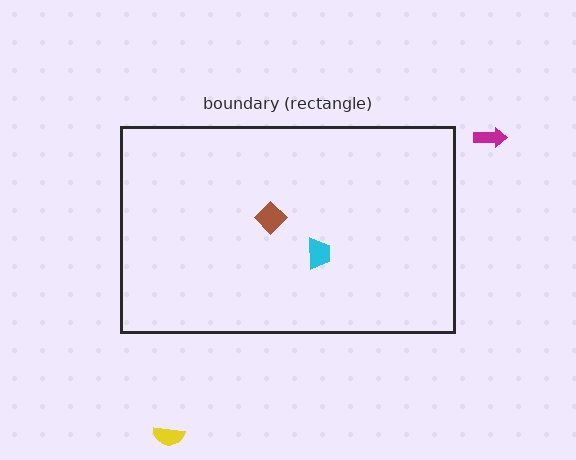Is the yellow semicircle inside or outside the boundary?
Outside.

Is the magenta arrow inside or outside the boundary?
Outside.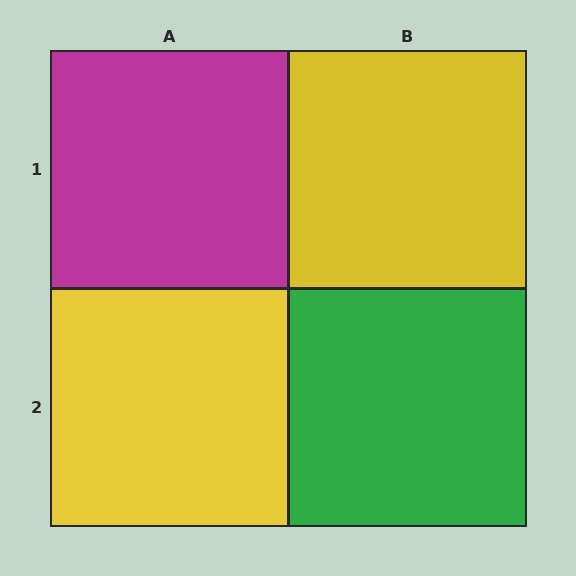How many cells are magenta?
1 cell is magenta.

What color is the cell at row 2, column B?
Green.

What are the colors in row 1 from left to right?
Magenta, yellow.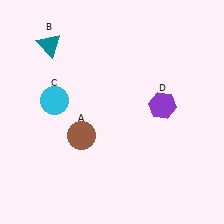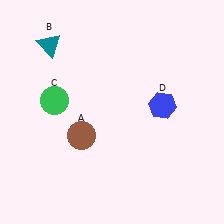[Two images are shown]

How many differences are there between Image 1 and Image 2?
There are 2 differences between the two images.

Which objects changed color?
C changed from cyan to green. D changed from purple to blue.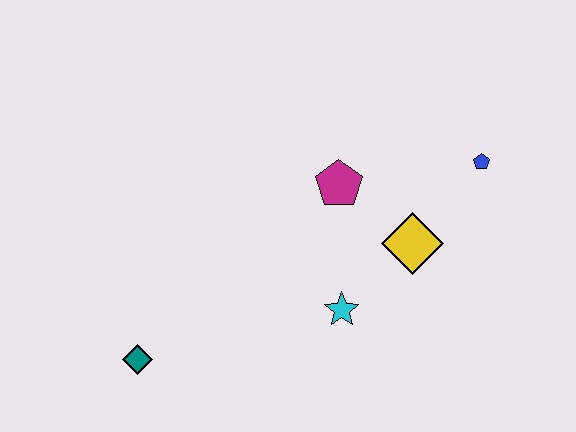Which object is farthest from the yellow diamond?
The teal diamond is farthest from the yellow diamond.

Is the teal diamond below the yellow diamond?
Yes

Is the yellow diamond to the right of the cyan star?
Yes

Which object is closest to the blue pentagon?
The yellow diamond is closest to the blue pentagon.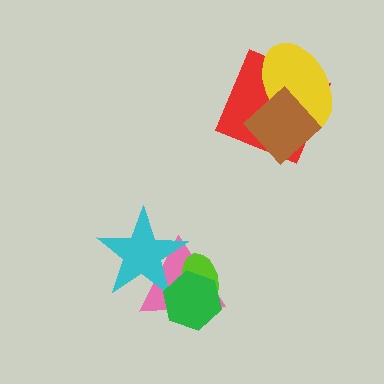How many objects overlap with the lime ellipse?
3 objects overlap with the lime ellipse.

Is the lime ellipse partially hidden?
Yes, it is partially covered by another shape.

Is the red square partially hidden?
Yes, it is partially covered by another shape.